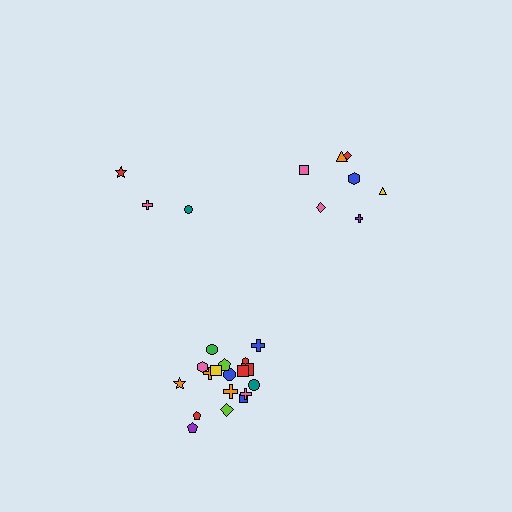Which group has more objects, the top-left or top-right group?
The top-right group.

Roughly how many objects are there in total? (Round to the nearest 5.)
Roughly 30 objects in total.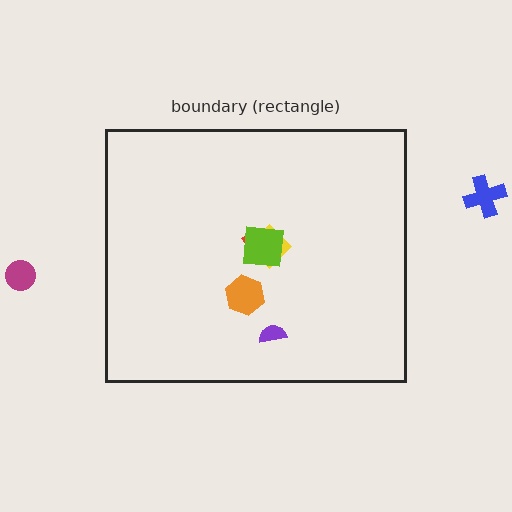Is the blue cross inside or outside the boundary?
Outside.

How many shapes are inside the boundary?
5 inside, 2 outside.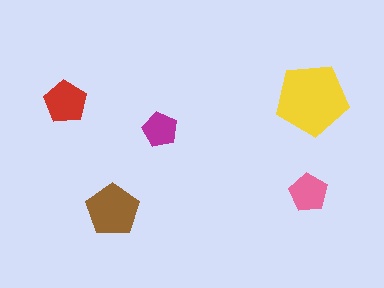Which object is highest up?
The yellow pentagon is topmost.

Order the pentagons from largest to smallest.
the yellow one, the brown one, the red one, the pink one, the magenta one.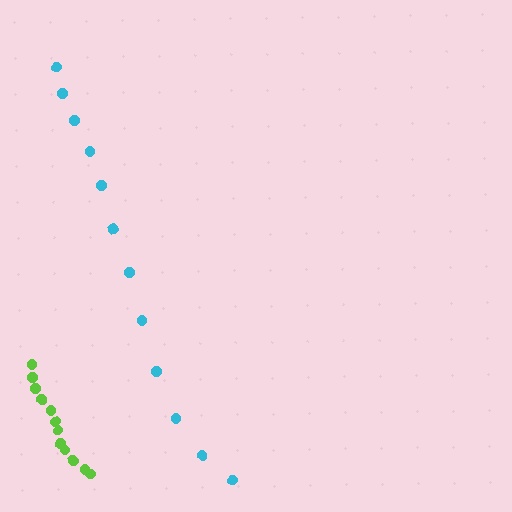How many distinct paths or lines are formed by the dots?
There are 2 distinct paths.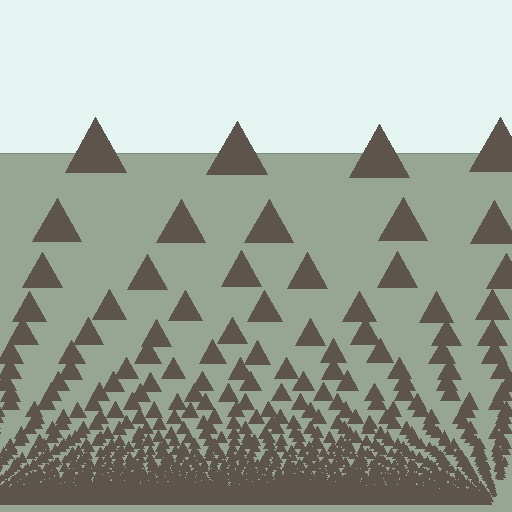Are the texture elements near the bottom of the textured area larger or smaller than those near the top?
Smaller. The gradient is inverted — elements near the bottom are smaller and denser.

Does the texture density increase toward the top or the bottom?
Density increases toward the bottom.